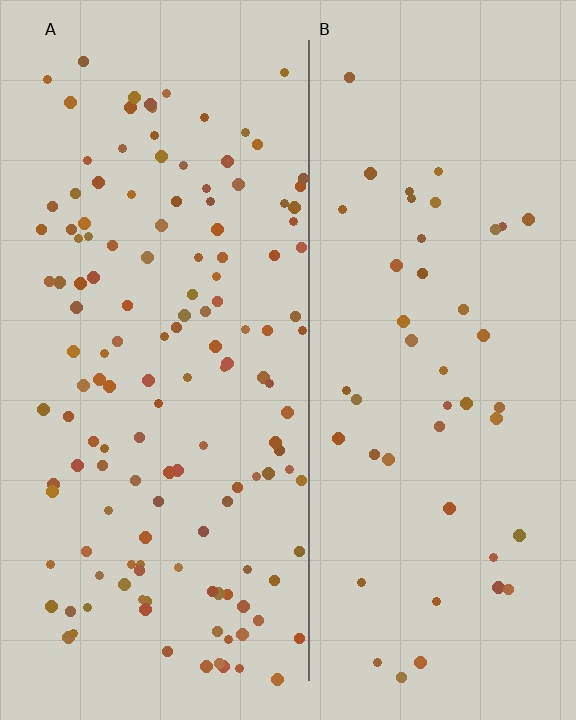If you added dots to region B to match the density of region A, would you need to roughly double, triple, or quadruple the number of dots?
Approximately triple.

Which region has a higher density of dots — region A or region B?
A (the left).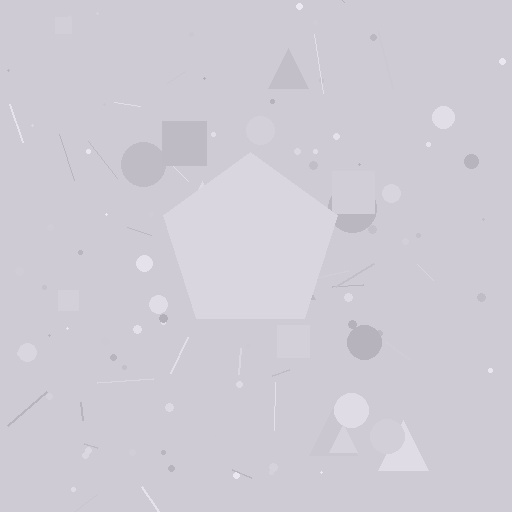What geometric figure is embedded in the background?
A pentagon is embedded in the background.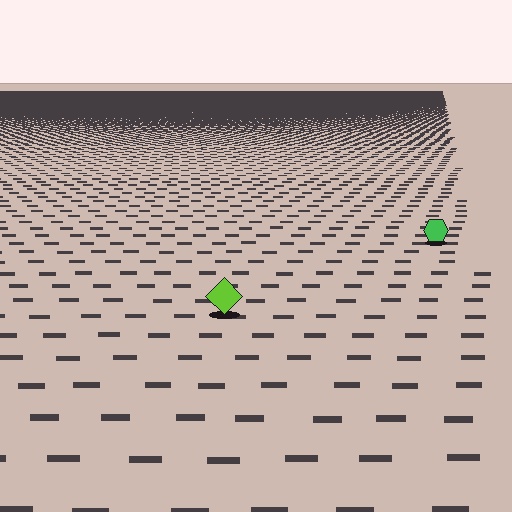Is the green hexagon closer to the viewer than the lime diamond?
No. The lime diamond is closer — you can tell from the texture gradient: the ground texture is coarser near it.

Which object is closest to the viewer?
The lime diamond is closest. The texture marks near it are larger and more spread out.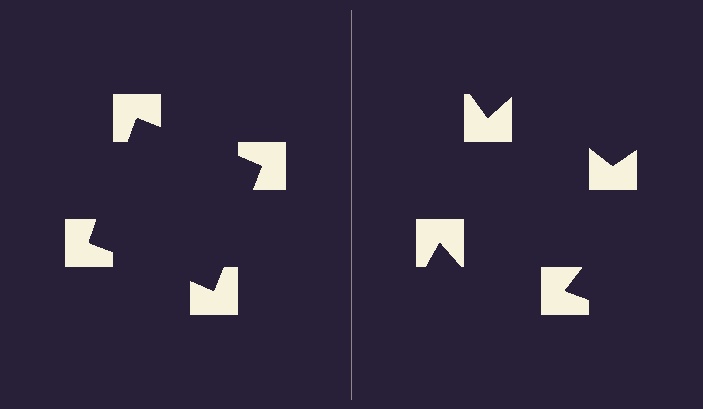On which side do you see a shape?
An illusory square appears on the left side. On the right side the wedge cuts are rotated, so no coherent shape forms.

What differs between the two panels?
The notched squares are positioned identically on both sides; only the wedge orientations differ. On the left they align to a square; on the right they are misaligned.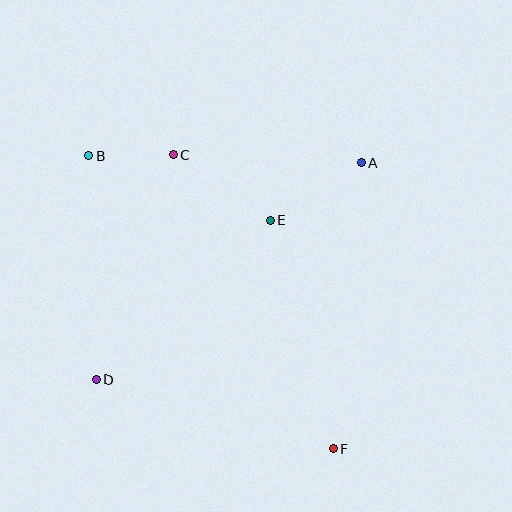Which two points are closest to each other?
Points B and C are closest to each other.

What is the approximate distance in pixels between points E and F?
The distance between E and F is approximately 237 pixels.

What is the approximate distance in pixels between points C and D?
The distance between C and D is approximately 238 pixels.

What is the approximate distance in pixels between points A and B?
The distance between A and B is approximately 272 pixels.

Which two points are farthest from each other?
Points B and F are farthest from each other.